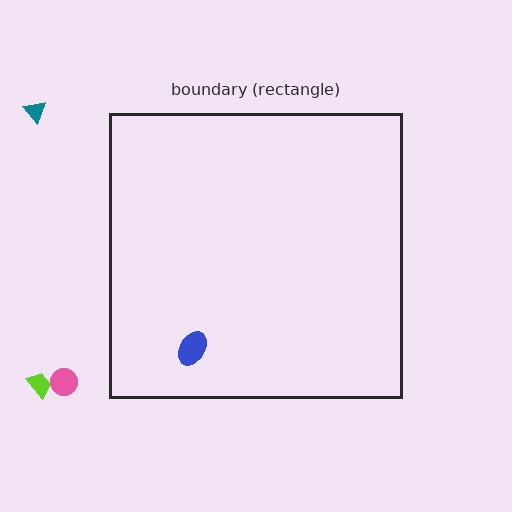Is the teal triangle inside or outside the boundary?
Outside.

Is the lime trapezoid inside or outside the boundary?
Outside.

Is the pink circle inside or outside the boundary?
Outside.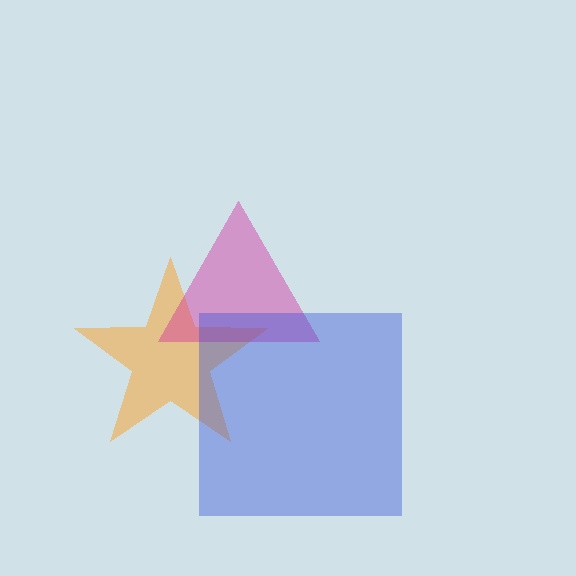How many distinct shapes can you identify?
There are 3 distinct shapes: an orange star, a magenta triangle, a blue square.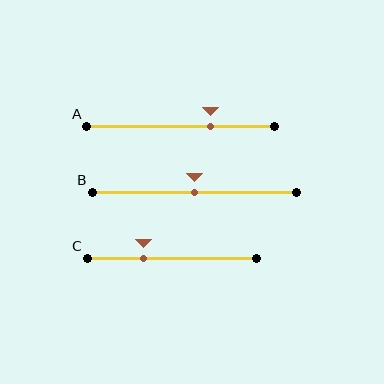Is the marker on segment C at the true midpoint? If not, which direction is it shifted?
No, the marker on segment C is shifted to the left by about 17% of the segment length.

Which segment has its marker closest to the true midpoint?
Segment B has its marker closest to the true midpoint.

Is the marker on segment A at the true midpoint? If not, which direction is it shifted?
No, the marker on segment A is shifted to the right by about 16% of the segment length.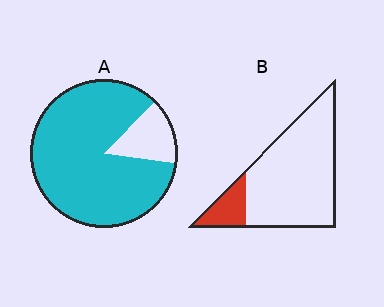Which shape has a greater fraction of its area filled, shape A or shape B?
Shape A.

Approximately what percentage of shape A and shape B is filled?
A is approximately 85% and B is approximately 15%.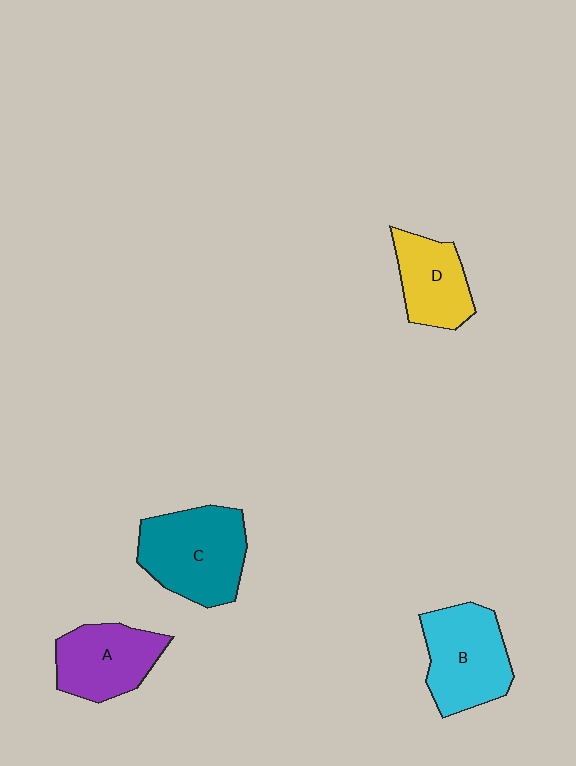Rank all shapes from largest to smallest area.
From largest to smallest: C (teal), B (cyan), A (purple), D (yellow).